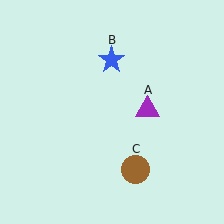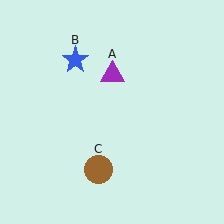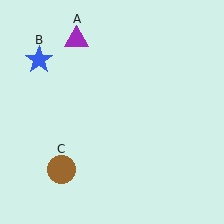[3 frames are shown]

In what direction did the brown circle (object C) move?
The brown circle (object C) moved left.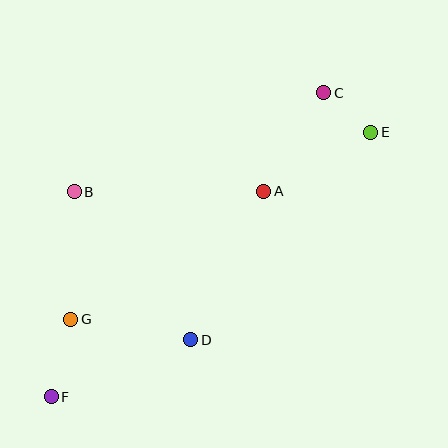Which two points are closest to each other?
Points C and E are closest to each other.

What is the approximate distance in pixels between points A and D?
The distance between A and D is approximately 165 pixels.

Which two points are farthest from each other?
Points E and F are farthest from each other.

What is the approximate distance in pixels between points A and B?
The distance between A and B is approximately 189 pixels.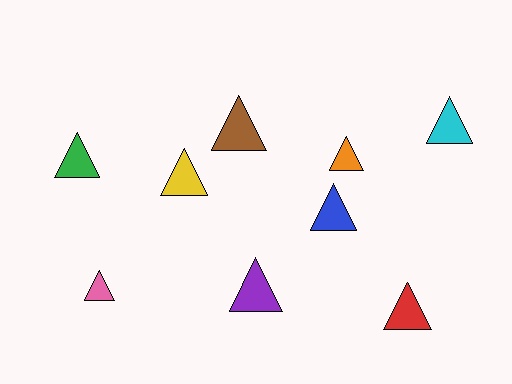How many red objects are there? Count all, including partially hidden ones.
There is 1 red object.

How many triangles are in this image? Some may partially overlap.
There are 9 triangles.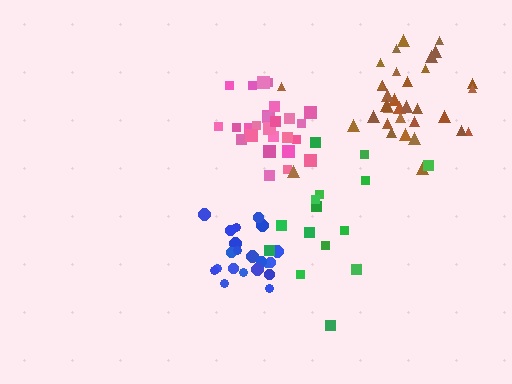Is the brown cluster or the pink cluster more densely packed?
Pink.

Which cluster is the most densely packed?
Blue.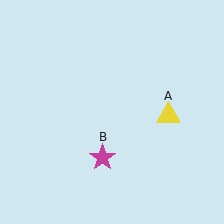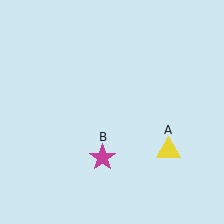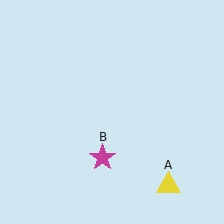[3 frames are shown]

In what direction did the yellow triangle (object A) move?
The yellow triangle (object A) moved down.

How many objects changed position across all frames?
1 object changed position: yellow triangle (object A).